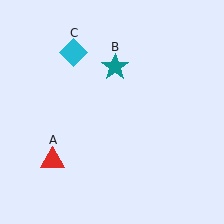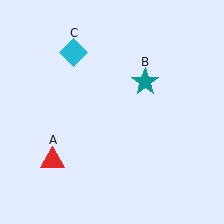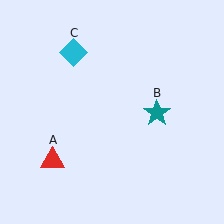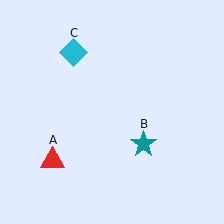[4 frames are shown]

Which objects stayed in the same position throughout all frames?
Red triangle (object A) and cyan diamond (object C) remained stationary.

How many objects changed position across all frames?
1 object changed position: teal star (object B).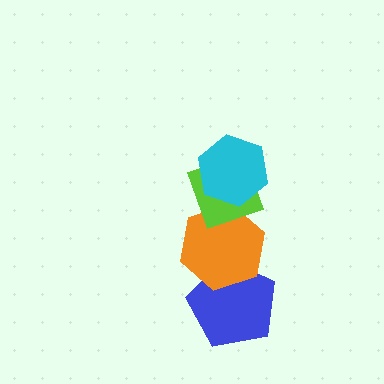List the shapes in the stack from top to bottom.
From top to bottom: the cyan hexagon, the lime diamond, the orange hexagon, the blue pentagon.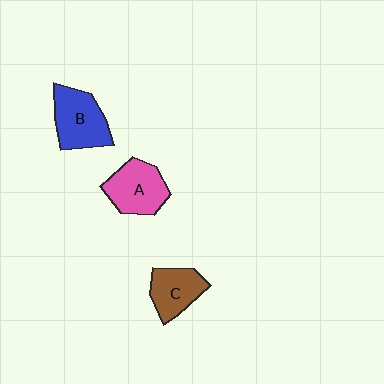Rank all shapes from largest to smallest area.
From largest to smallest: B (blue), A (pink), C (brown).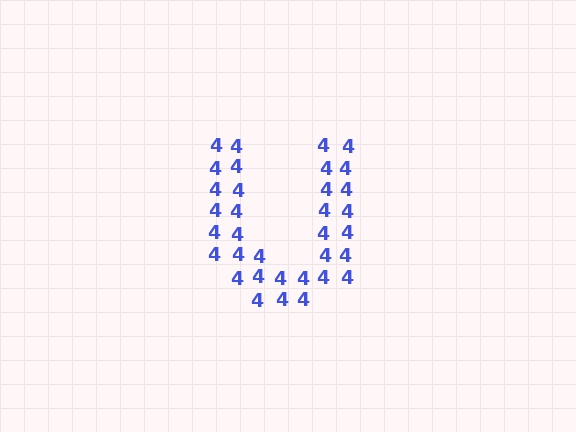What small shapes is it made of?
It is made of small digit 4's.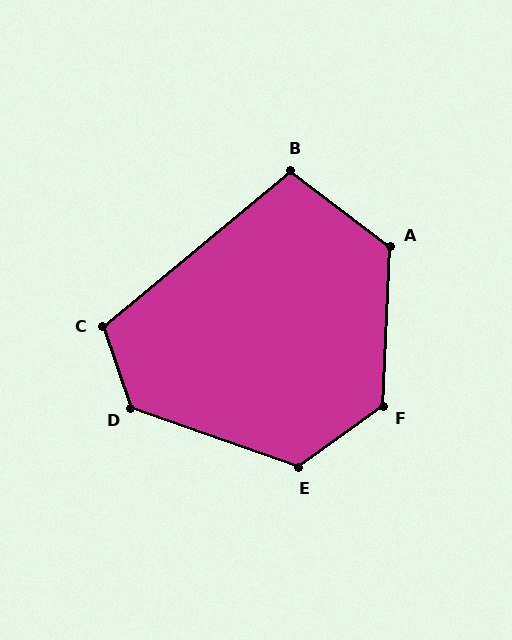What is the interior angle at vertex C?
Approximately 111 degrees (obtuse).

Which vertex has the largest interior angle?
F, at approximately 129 degrees.